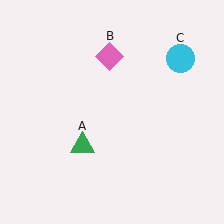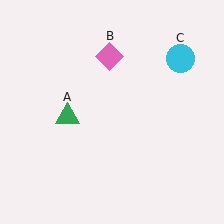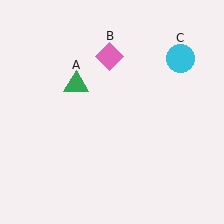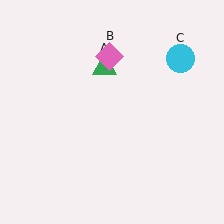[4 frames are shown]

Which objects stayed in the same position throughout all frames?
Pink diamond (object B) and cyan circle (object C) remained stationary.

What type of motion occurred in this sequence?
The green triangle (object A) rotated clockwise around the center of the scene.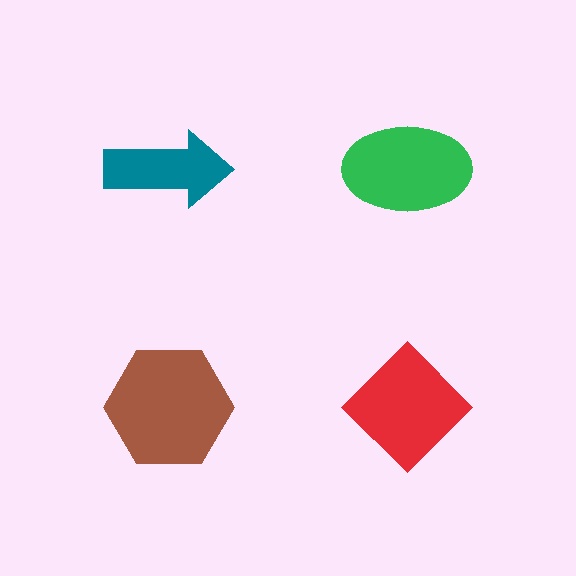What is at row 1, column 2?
A green ellipse.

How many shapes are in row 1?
2 shapes.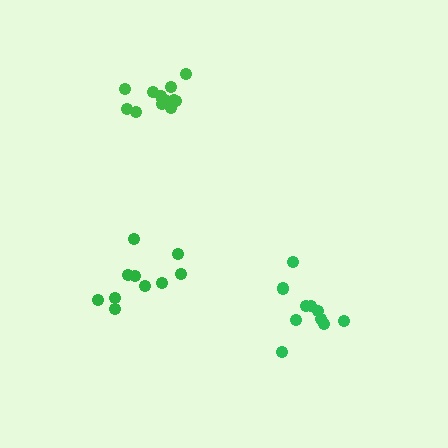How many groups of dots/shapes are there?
There are 3 groups.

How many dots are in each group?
Group 1: 10 dots, Group 2: 10 dots, Group 3: 13 dots (33 total).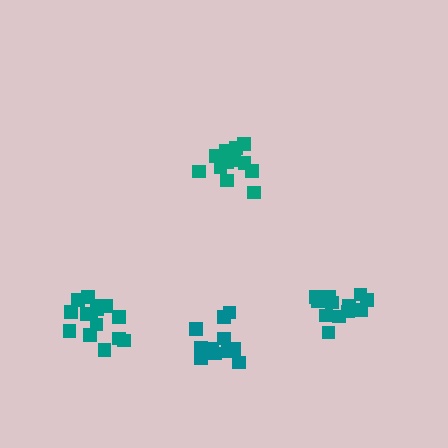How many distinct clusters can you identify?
There are 4 distinct clusters.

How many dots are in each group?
Group 1: 12 dots, Group 2: 13 dots, Group 3: 13 dots, Group 4: 15 dots (53 total).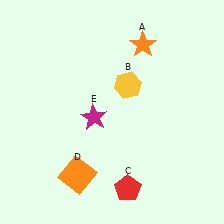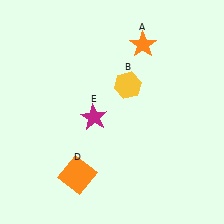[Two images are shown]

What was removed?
The red pentagon (C) was removed in Image 2.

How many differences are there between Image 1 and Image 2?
There is 1 difference between the two images.